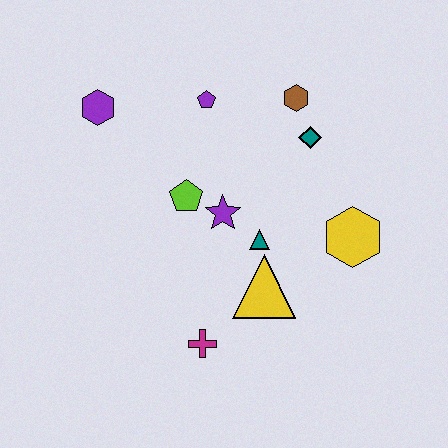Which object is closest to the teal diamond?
The brown hexagon is closest to the teal diamond.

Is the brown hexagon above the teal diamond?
Yes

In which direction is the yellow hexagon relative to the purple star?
The yellow hexagon is to the right of the purple star.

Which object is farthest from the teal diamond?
The magenta cross is farthest from the teal diamond.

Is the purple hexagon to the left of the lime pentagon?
Yes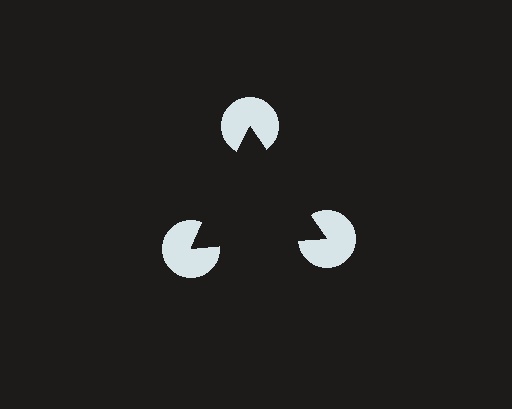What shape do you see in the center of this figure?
An illusory triangle — its edges are inferred from the aligned wedge cuts in the pac-man discs, not physically drawn.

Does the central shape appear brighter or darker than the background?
It typically appears slightly darker than the background, even though no actual brightness change is drawn.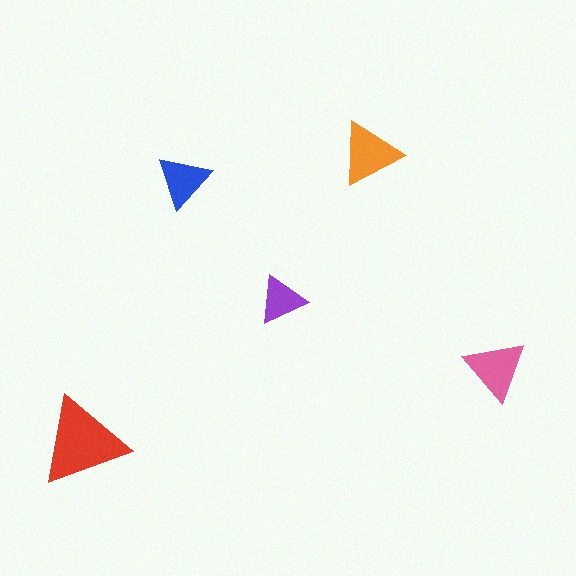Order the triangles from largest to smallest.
the red one, the orange one, the pink one, the blue one, the purple one.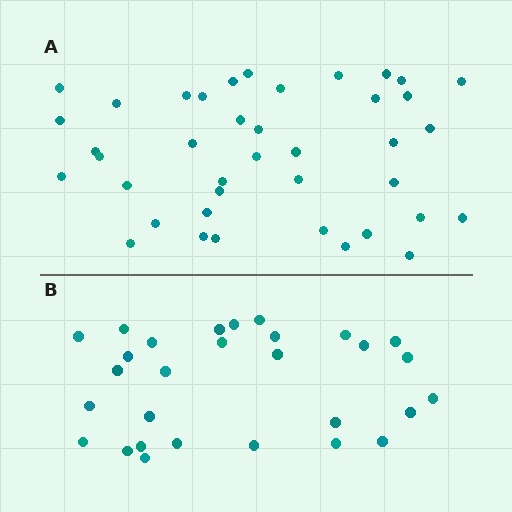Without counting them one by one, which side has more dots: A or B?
Region A (the top region) has more dots.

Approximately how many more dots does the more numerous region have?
Region A has roughly 12 or so more dots than region B.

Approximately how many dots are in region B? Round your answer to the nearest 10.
About 30 dots. (The exact count is 29, which rounds to 30.)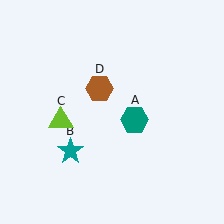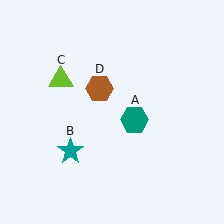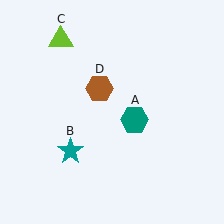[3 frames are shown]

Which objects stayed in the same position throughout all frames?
Teal hexagon (object A) and teal star (object B) and brown hexagon (object D) remained stationary.